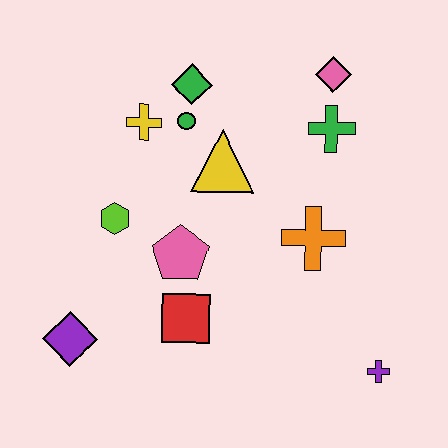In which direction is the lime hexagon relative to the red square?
The lime hexagon is above the red square.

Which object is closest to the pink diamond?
The green cross is closest to the pink diamond.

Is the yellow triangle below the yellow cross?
Yes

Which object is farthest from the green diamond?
The purple cross is farthest from the green diamond.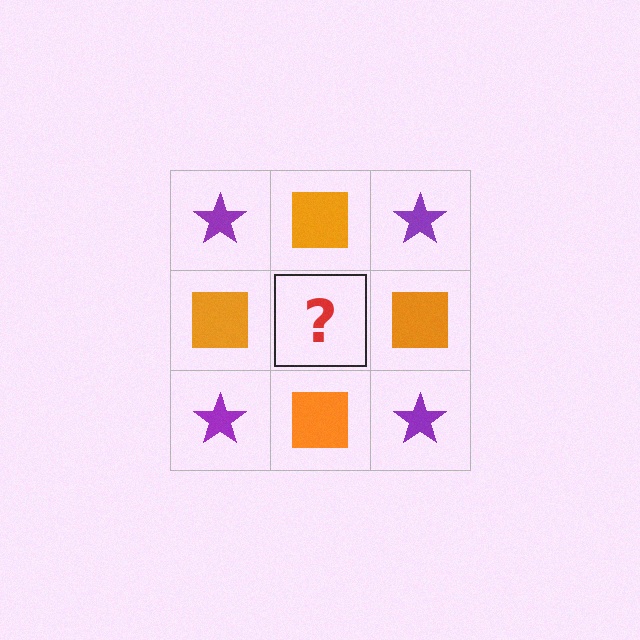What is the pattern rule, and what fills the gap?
The rule is that it alternates purple star and orange square in a checkerboard pattern. The gap should be filled with a purple star.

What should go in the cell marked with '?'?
The missing cell should contain a purple star.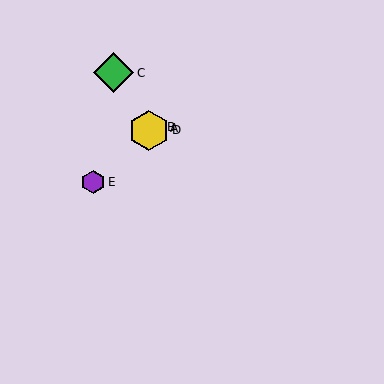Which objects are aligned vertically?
Objects A, B, D are aligned vertically.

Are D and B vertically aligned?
Yes, both are at x≈149.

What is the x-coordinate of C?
Object C is at x≈114.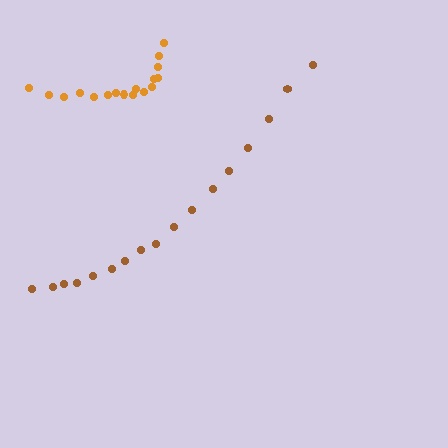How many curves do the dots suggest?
There are 2 distinct paths.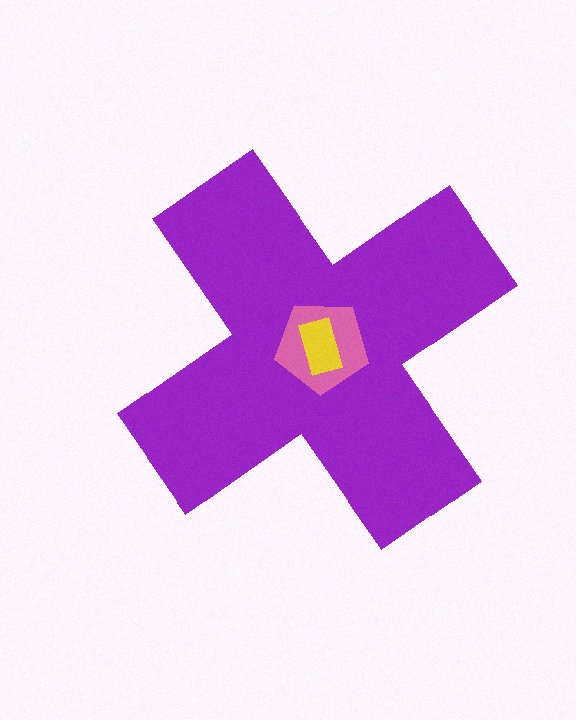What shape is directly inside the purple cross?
The pink pentagon.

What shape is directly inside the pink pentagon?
The yellow rectangle.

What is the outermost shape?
The purple cross.